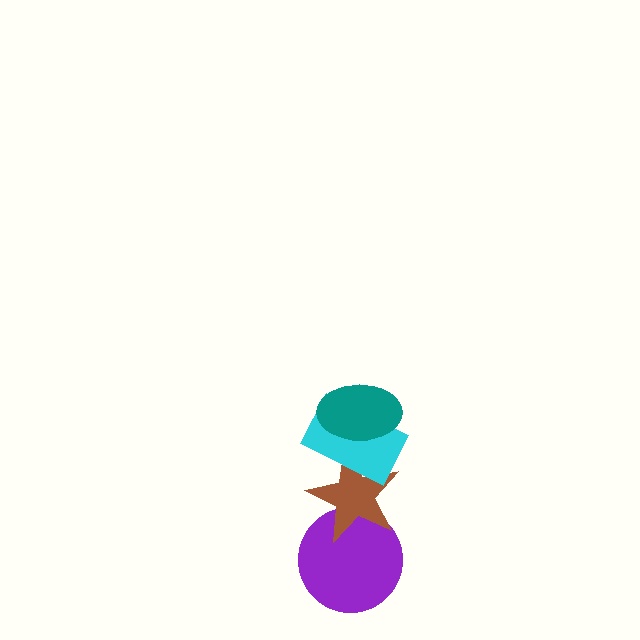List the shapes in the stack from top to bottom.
From top to bottom: the teal ellipse, the cyan rectangle, the brown star, the purple circle.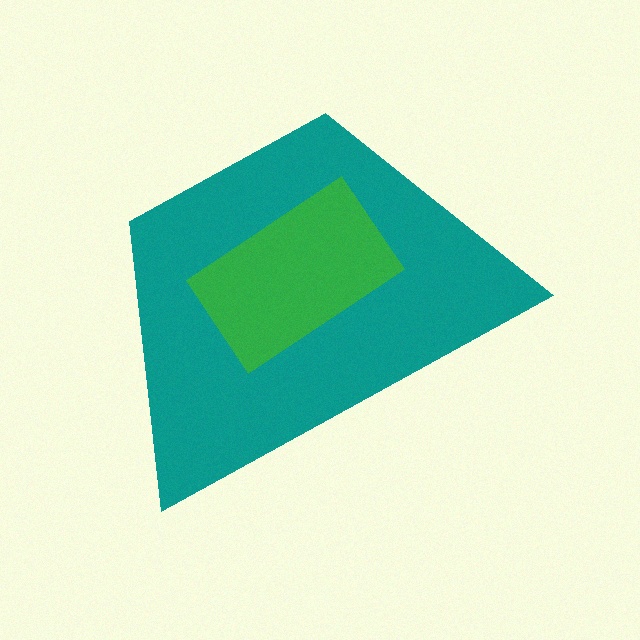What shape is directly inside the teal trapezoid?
The green rectangle.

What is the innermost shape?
The green rectangle.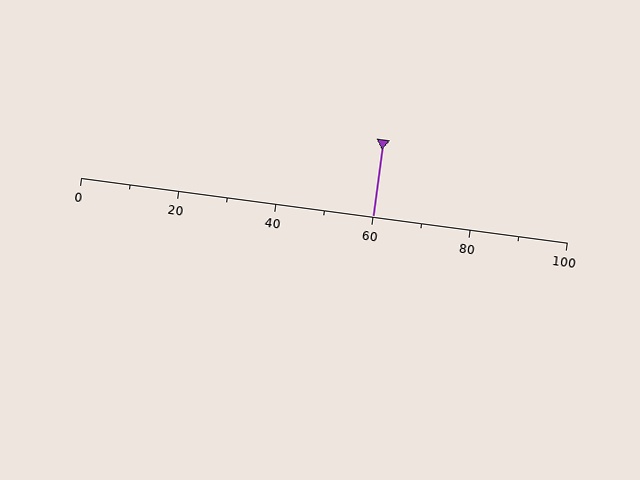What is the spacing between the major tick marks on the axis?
The major ticks are spaced 20 apart.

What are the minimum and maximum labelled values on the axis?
The axis runs from 0 to 100.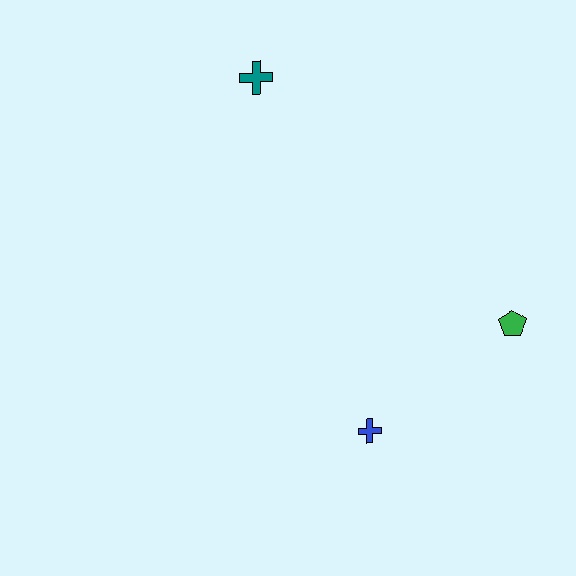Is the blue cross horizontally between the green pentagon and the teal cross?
Yes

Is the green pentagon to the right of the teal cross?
Yes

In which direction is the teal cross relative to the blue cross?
The teal cross is above the blue cross.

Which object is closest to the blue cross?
The green pentagon is closest to the blue cross.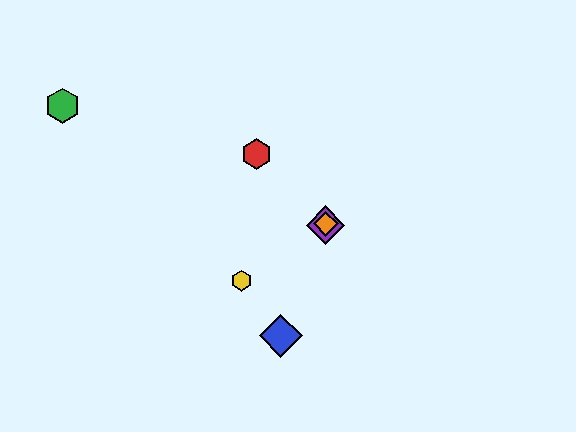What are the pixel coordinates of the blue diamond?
The blue diamond is at (281, 336).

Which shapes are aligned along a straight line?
The blue diamond, the purple diamond, the orange diamond are aligned along a straight line.